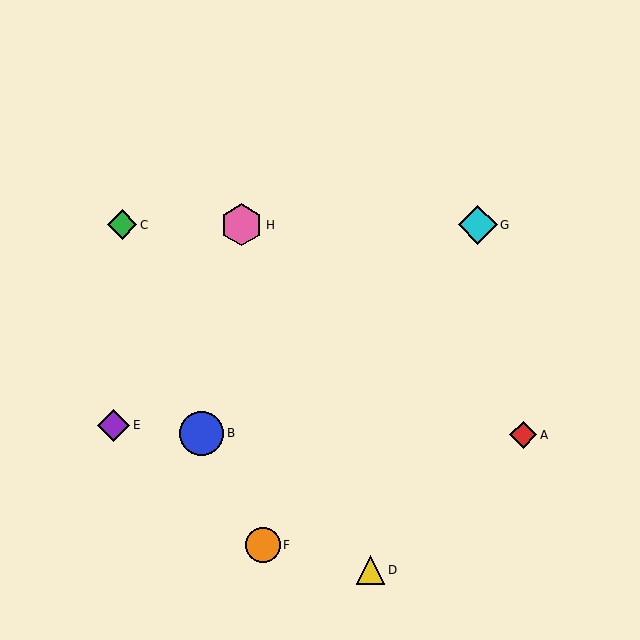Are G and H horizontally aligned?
Yes, both are at y≈225.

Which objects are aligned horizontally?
Objects C, G, H are aligned horizontally.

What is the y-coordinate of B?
Object B is at y≈433.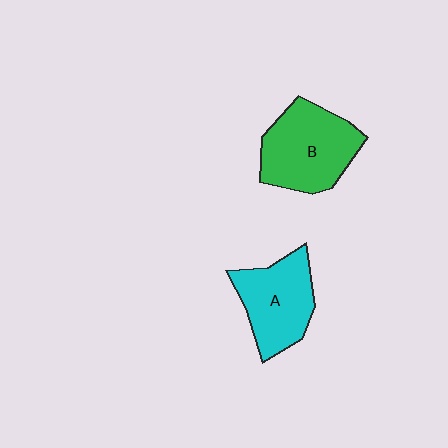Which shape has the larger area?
Shape B (green).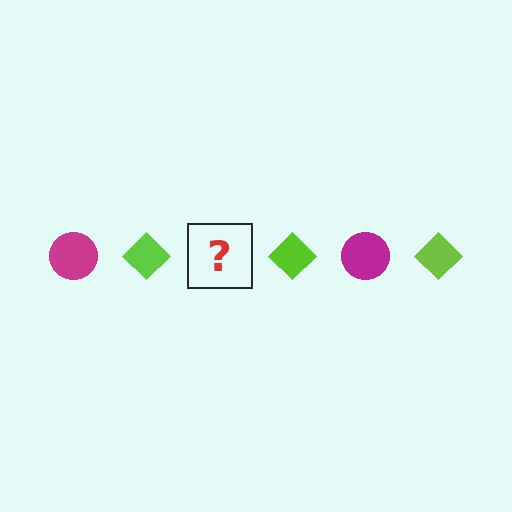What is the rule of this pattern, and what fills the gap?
The rule is that the pattern alternates between magenta circle and lime diamond. The gap should be filled with a magenta circle.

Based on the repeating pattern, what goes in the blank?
The blank should be a magenta circle.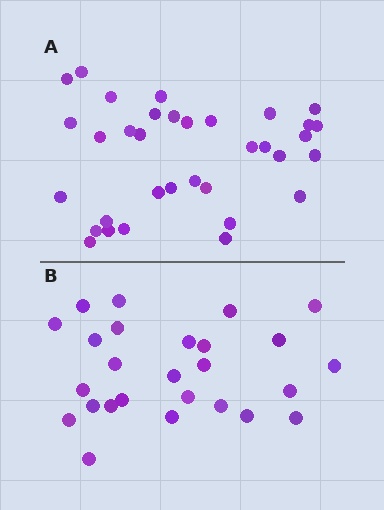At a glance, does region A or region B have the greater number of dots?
Region A (the top region) has more dots.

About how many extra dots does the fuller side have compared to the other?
Region A has roughly 8 or so more dots than region B.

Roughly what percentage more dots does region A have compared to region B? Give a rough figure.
About 30% more.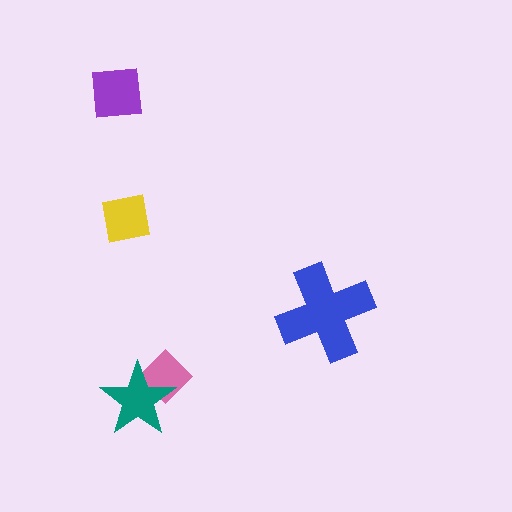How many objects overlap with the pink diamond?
1 object overlaps with the pink diamond.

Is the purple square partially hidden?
No, no other shape covers it.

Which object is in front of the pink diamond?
The teal star is in front of the pink diamond.